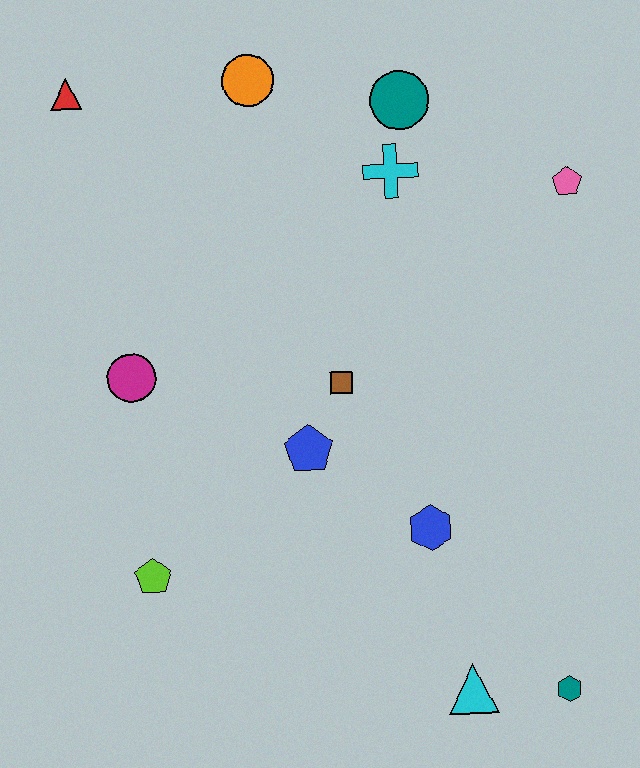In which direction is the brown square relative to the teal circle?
The brown square is below the teal circle.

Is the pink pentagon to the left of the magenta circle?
No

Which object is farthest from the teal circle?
The teal hexagon is farthest from the teal circle.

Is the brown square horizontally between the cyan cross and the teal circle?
No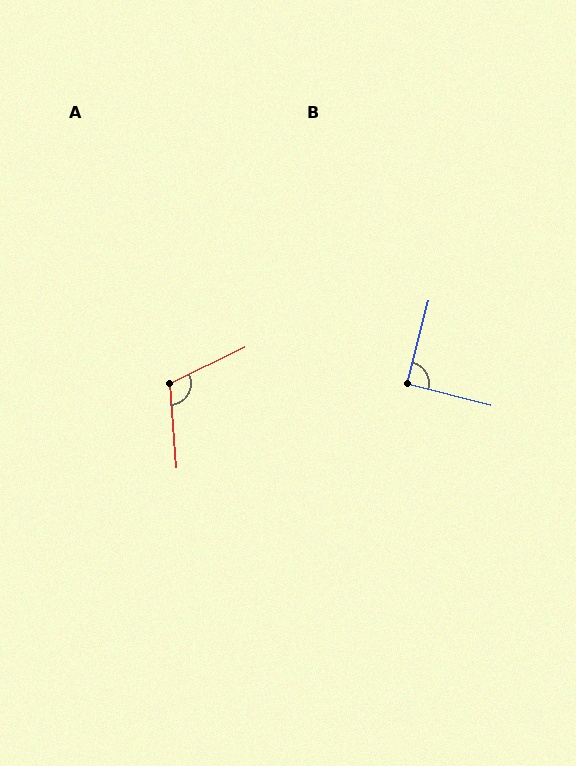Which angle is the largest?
A, at approximately 111 degrees.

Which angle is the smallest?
B, at approximately 89 degrees.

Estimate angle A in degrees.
Approximately 111 degrees.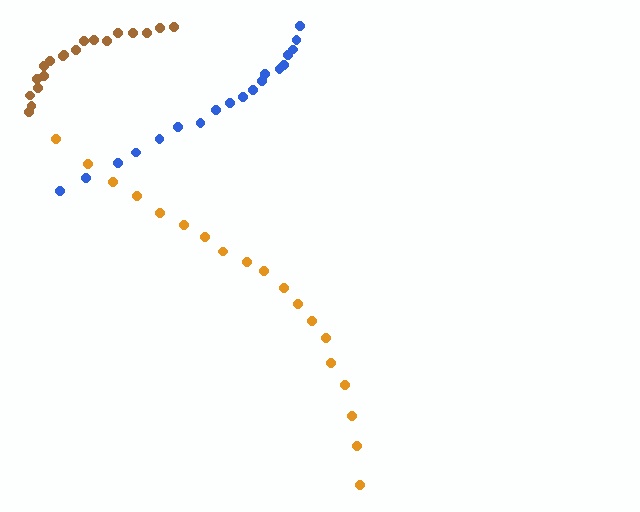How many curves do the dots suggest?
There are 3 distinct paths.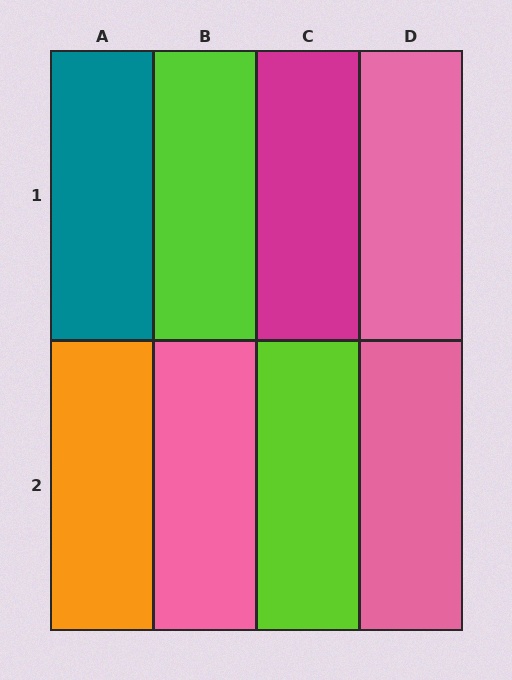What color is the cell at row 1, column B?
Lime.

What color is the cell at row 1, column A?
Teal.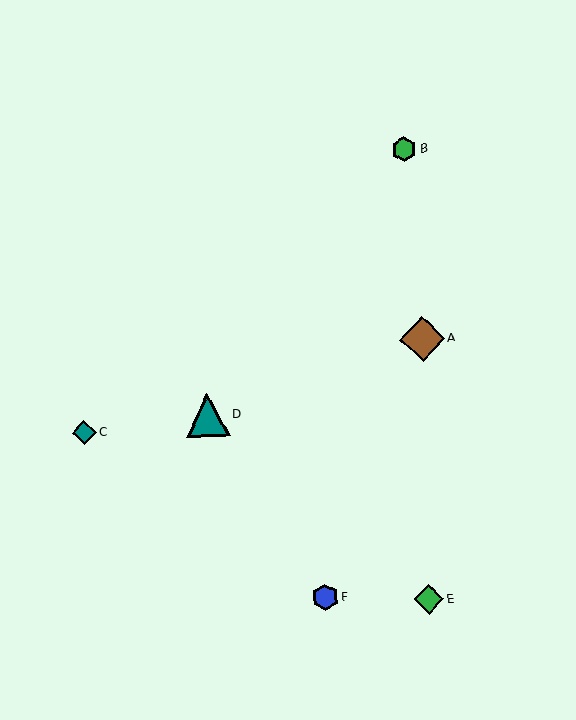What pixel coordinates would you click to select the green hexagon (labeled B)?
Click at (404, 149) to select the green hexagon B.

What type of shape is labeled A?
Shape A is a brown diamond.